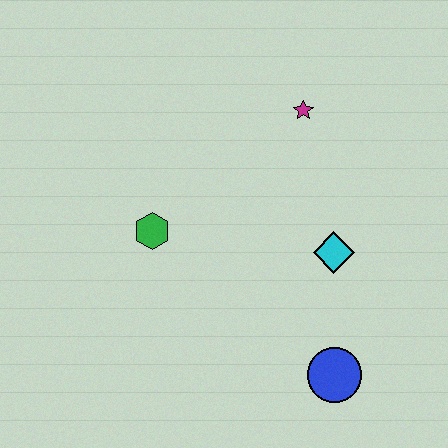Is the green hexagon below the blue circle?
No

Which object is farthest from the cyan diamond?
The green hexagon is farthest from the cyan diamond.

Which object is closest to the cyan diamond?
The blue circle is closest to the cyan diamond.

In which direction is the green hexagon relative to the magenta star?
The green hexagon is to the left of the magenta star.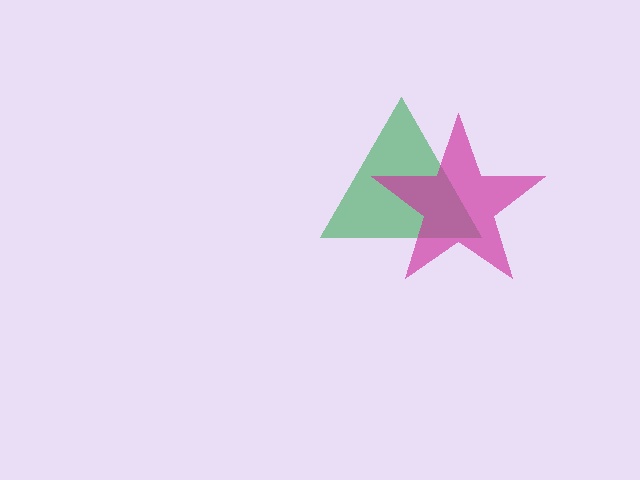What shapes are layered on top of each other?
The layered shapes are: a green triangle, a magenta star.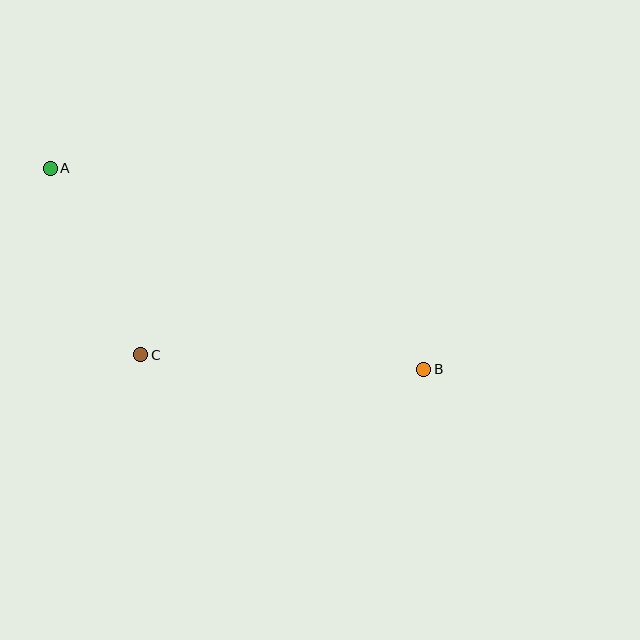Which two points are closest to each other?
Points A and C are closest to each other.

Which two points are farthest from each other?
Points A and B are farthest from each other.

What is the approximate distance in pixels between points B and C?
The distance between B and C is approximately 284 pixels.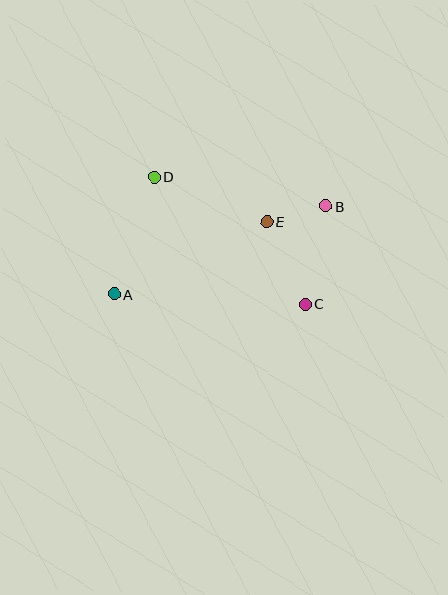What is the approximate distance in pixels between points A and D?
The distance between A and D is approximately 124 pixels.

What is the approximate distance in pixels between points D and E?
The distance between D and E is approximately 121 pixels.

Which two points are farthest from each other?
Points A and B are farthest from each other.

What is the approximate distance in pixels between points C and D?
The distance between C and D is approximately 198 pixels.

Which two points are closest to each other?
Points B and E are closest to each other.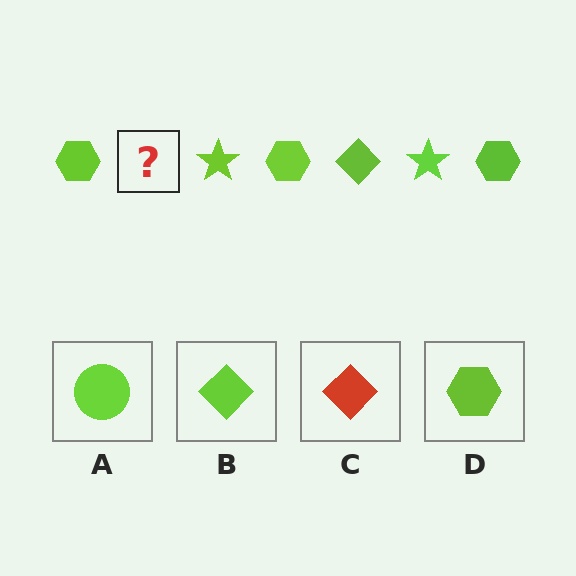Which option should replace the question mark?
Option B.